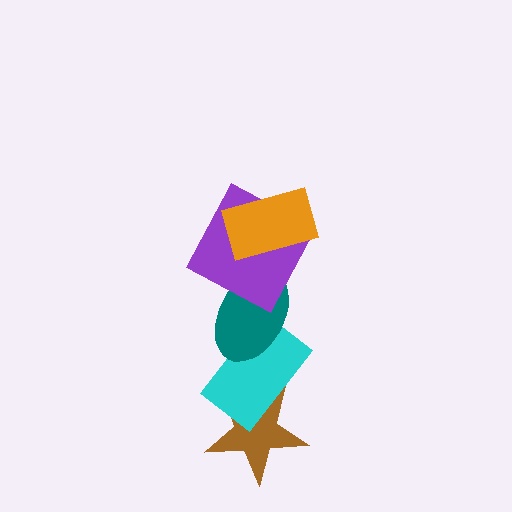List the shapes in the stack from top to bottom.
From top to bottom: the orange rectangle, the purple square, the teal ellipse, the cyan rectangle, the brown star.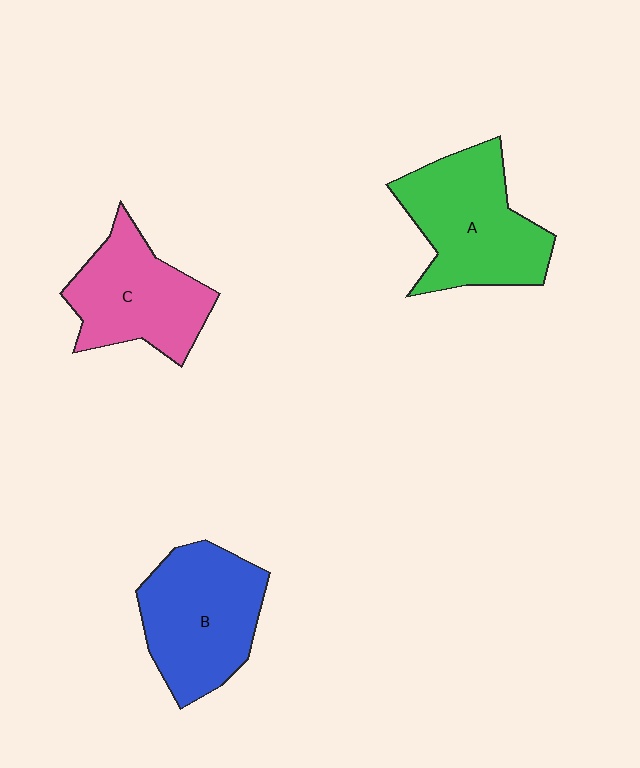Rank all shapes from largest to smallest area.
From largest to smallest: A (green), B (blue), C (pink).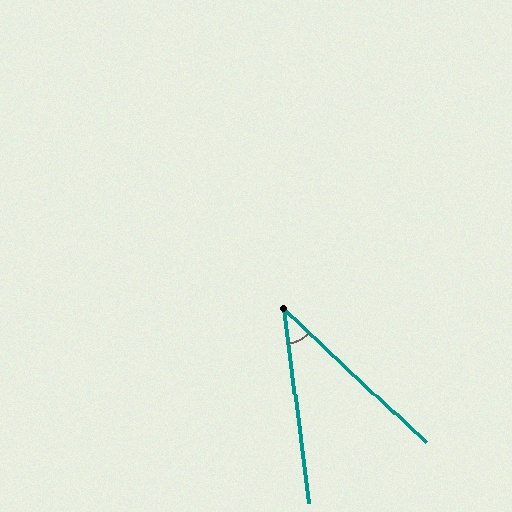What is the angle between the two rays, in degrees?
Approximately 39 degrees.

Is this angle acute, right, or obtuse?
It is acute.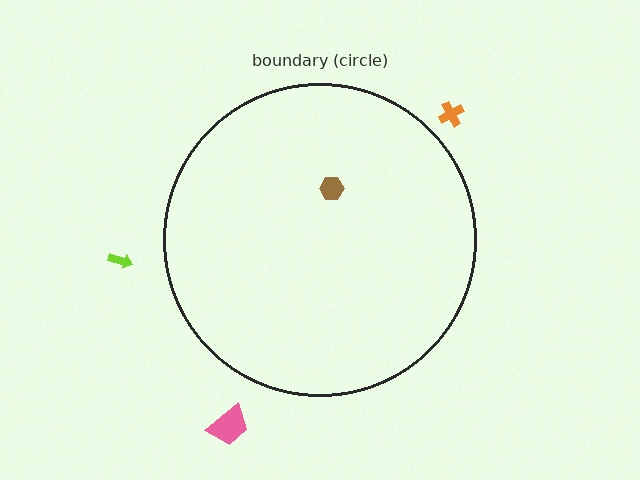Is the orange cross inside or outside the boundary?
Outside.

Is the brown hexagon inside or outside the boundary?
Inside.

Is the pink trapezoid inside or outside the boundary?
Outside.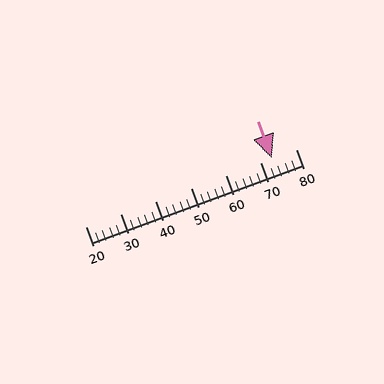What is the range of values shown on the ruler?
The ruler shows values from 20 to 80.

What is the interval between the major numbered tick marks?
The major tick marks are spaced 10 units apart.